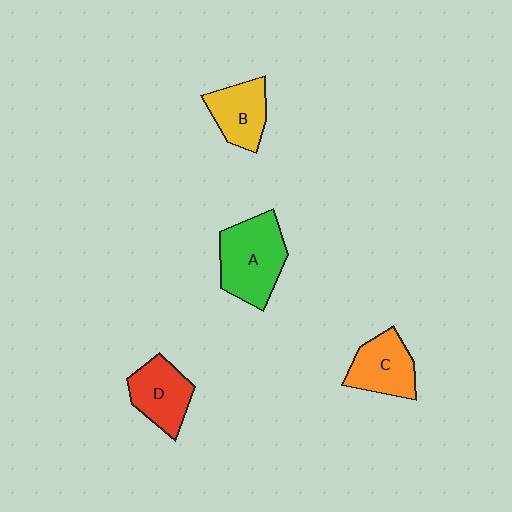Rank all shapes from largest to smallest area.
From largest to smallest: A (green), D (red), C (orange), B (yellow).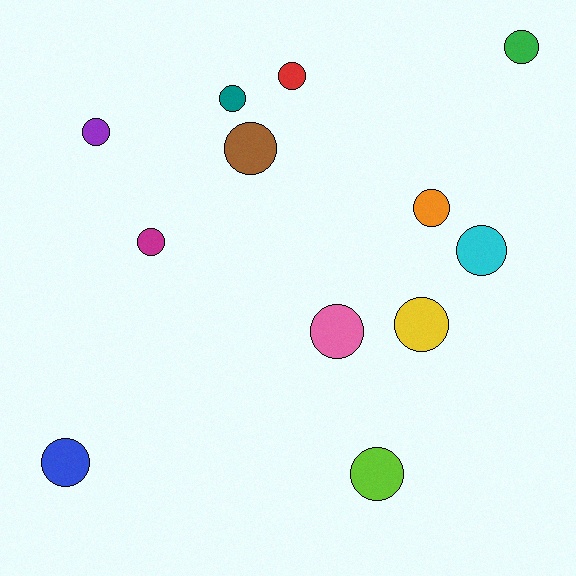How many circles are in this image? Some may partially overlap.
There are 12 circles.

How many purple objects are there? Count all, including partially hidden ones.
There is 1 purple object.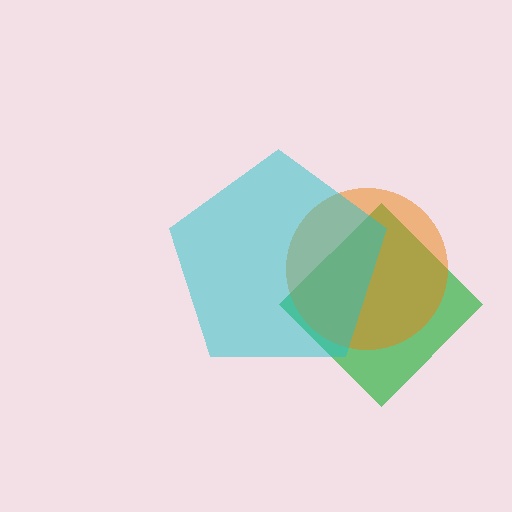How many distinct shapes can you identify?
There are 3 distinct shapes: a green diamond, an orange circle, a cyan pentagon.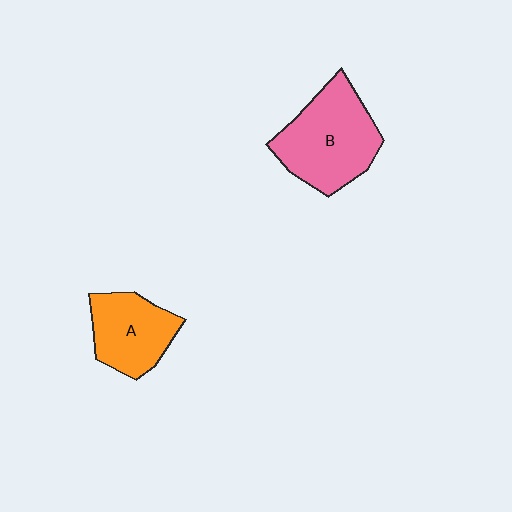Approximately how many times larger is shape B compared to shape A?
Approximately 1.4 times.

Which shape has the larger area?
Shape B (pink).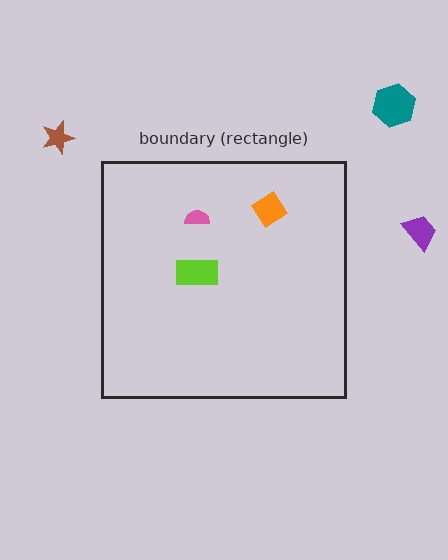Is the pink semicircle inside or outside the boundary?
Inside.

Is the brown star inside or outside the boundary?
Outside.